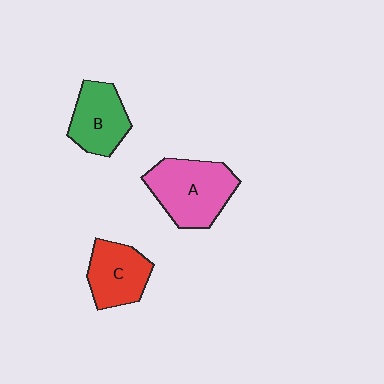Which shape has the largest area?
Shape A (pink).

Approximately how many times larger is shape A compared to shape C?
Approximately 1.4 times.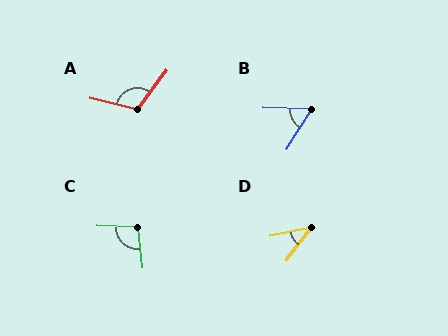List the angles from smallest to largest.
D (41°), B (60°), C (99°), A (113°).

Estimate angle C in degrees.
Approximately 99 degrees.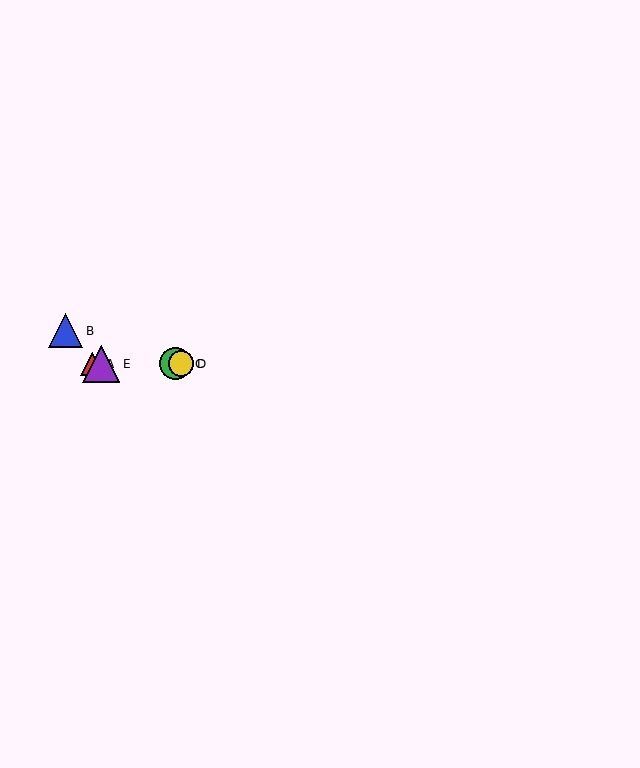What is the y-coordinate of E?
Object E is at y≈364.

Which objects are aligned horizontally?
Objects A, C, D, E are aligned horizontally.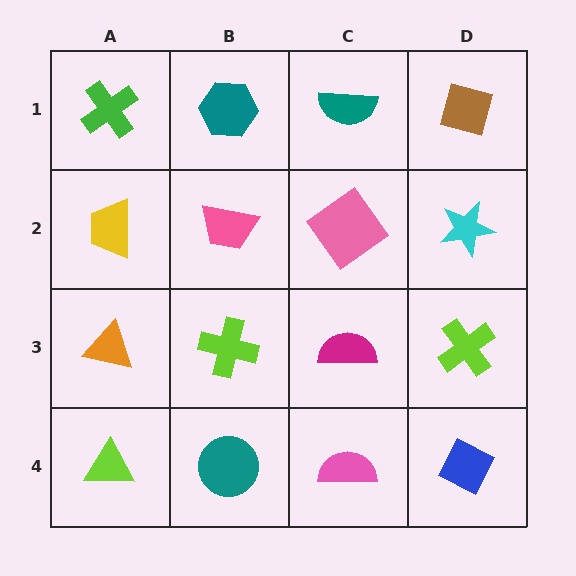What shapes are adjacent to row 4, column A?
An orange triangle (row 3, column A), a teal circle (row 4, column B).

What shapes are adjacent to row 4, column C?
A magenta semicircle (row 3, column C), a teal circle (row 4, column B), a blue diamond (row 4, column D).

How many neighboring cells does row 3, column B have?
4.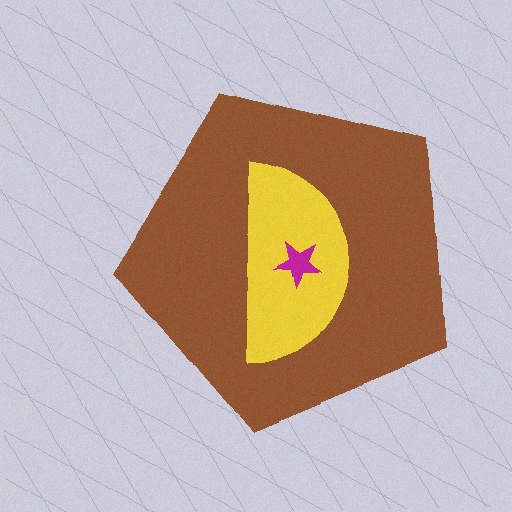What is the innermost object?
The magenta star.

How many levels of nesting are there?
3.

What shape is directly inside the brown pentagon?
The yellow semicircle.